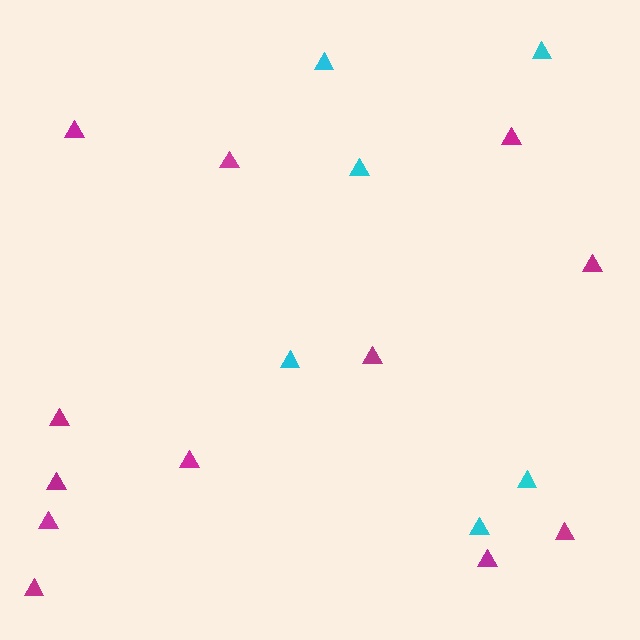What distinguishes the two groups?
There are 2 groups: one group of cyan triangles (6) and one group of magenta triangles (12).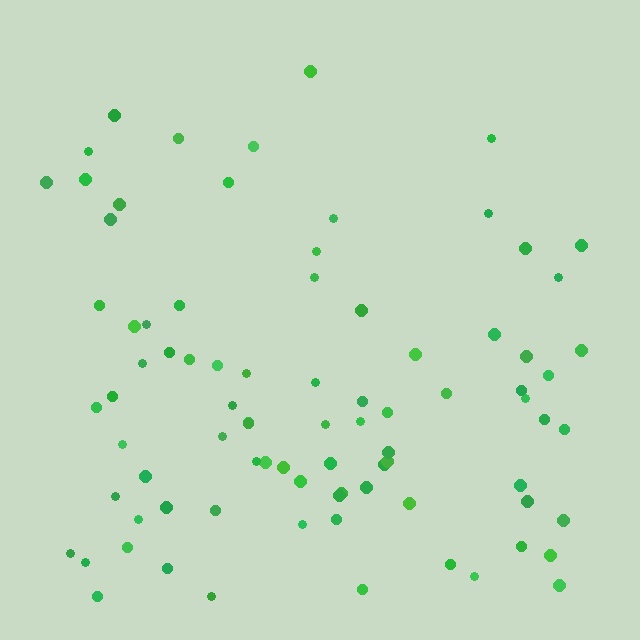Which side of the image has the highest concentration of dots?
The bottom.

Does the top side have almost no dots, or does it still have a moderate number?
Still a moderate number, just noticeably fewer than the bottom.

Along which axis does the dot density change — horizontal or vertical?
Vertical.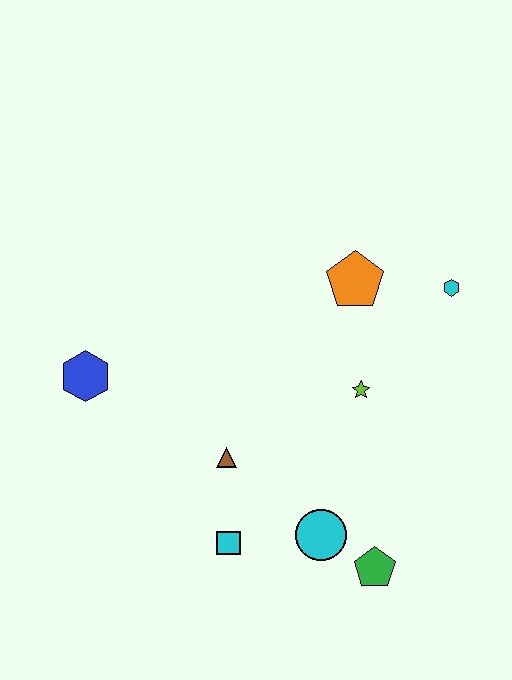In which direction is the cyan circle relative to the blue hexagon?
The cyan circle is to the right of the blue hexagon.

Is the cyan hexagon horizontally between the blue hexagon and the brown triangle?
No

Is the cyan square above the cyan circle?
No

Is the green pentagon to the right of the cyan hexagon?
No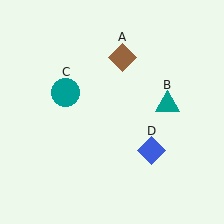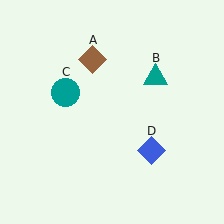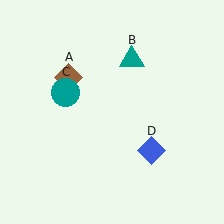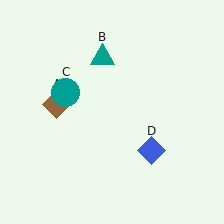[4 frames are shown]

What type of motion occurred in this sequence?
The brown diamond (object A), teal triangle (object B) rotated counterclockwise around the center of the scene.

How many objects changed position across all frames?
2 objects changed position: brown diamond (object A), teal triangle (object B).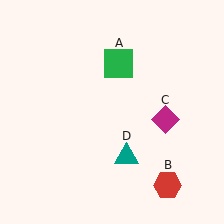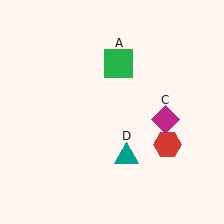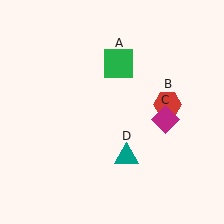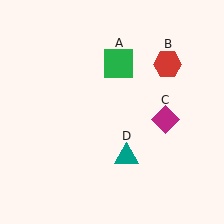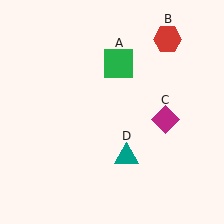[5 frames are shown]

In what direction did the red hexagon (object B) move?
The red hexagon (object B) moved up.